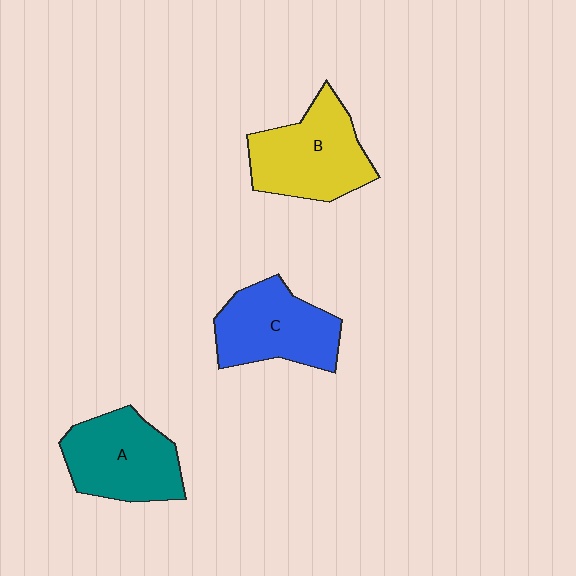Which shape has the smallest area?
Shape C (blue).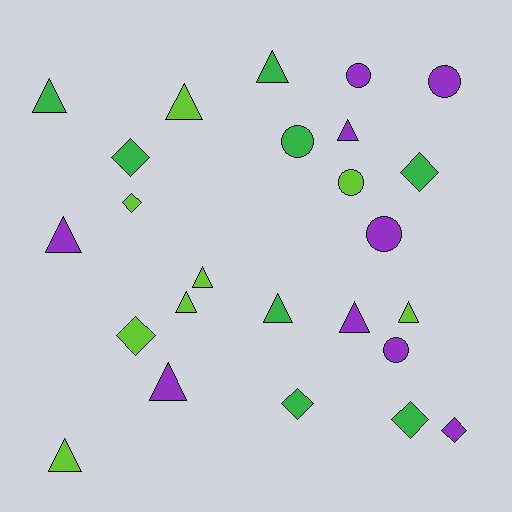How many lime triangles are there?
There are 5 lime triangles.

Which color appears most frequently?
Purple, with 9 objects.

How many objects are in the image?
There are 25 objects.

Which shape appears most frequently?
Triangle, with 12 objects.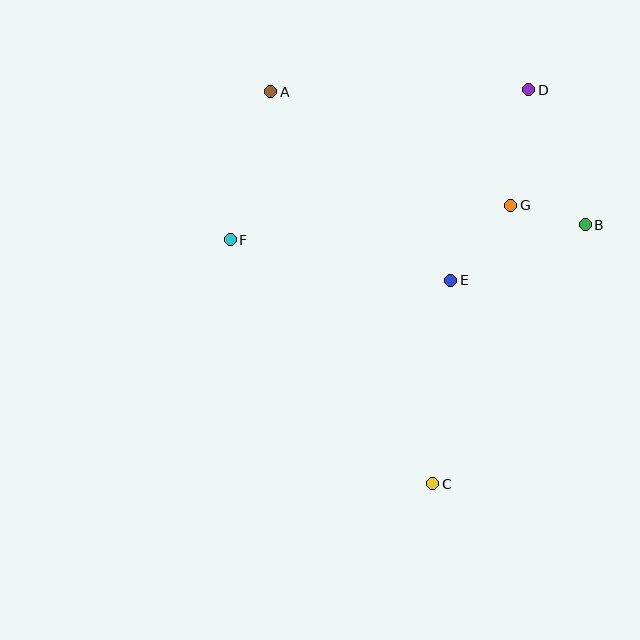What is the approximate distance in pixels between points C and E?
The distance between C and E is approximately 204 pixels.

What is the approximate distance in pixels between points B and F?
The distance between B and F is approximately 355 pixels.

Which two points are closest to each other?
Points B and G are closest to each other.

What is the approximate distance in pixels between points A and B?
The distance between A and B is approximately 341 pixels.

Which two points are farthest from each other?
Points A and C are farthest from each other.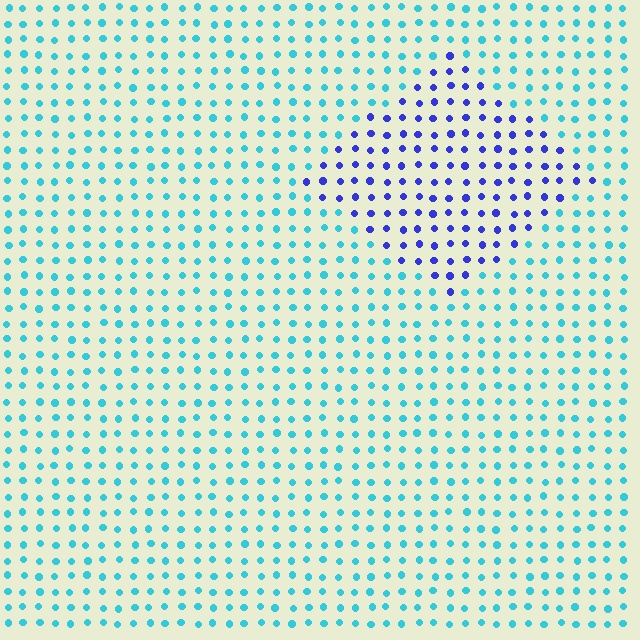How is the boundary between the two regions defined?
The boundary is defined purely by a slight shift in hue (about 54 degrees). Spacing, size, and orientation are identical on both sides.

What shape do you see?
I see a diamond.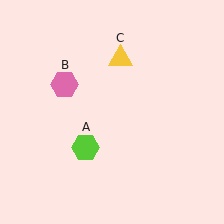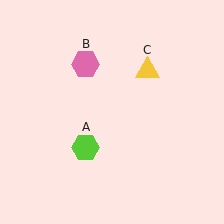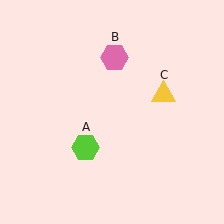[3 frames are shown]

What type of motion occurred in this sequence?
The pink hexagon (object B), yellow triangle (object C) rotated clockwise around the center of the scene.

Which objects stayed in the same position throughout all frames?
Lime hexagon (object A) remained stationary.